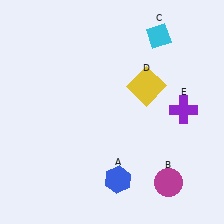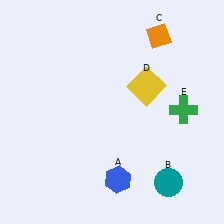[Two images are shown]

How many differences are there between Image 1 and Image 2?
There are 3 differences between the two images.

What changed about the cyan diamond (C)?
In Image 1, C is cyan. In Image 2, it changed to orange.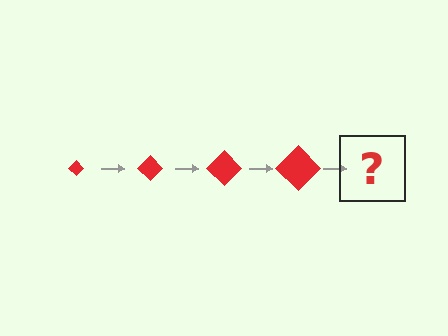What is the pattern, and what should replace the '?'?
The pattern is that the diamond gets progressively larger each step. The '?' should be a red diamond, larger than the previous one.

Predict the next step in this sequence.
The next step is a red diamond, larger than the previous one.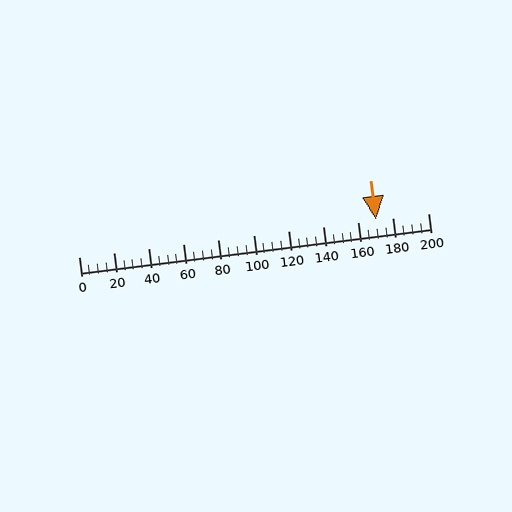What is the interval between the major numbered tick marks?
The major tick marks are spaced 20 units apart.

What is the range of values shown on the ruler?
The ruler shows values from 0 to 200.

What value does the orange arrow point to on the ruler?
The orange arrow points to approximately 170.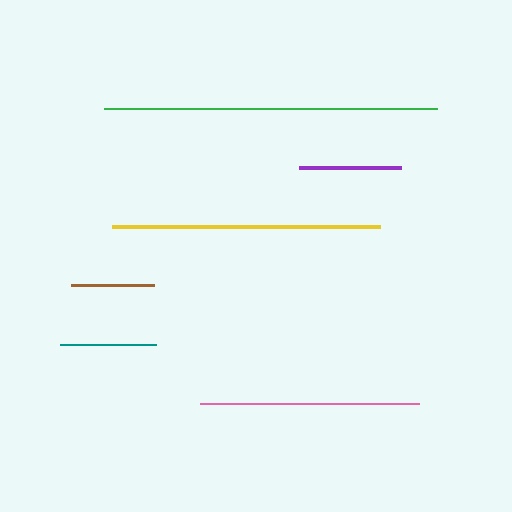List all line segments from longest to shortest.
From longest to shortest: green, yellow, pink, purple, teal, brown.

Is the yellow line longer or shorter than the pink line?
The yellow line is longer than the pink line.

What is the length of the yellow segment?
The yellow segment is approximately 268 pixels long.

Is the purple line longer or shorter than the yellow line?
The yellow line is longer than the purple line.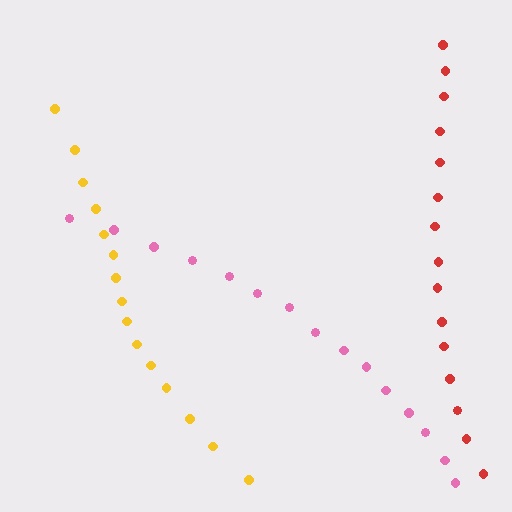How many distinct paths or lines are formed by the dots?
There are 3 distinct paths.